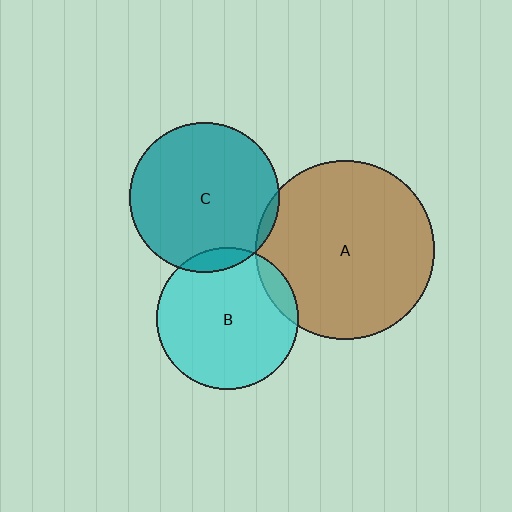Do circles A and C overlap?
Yes.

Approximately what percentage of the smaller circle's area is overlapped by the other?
Approximately 5%.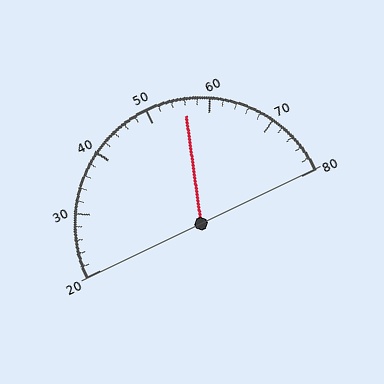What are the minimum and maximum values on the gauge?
The gauge ranges from 20 to 80.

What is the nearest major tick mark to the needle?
The nearest major tick mark is 60.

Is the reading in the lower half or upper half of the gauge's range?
The reading is in the upper half of the range (20 to 80).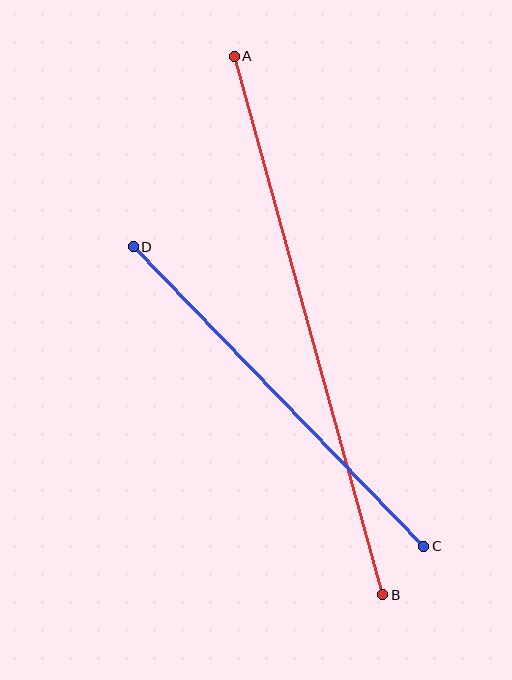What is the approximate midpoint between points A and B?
The midpoint is at approximately (309, 326) pixels.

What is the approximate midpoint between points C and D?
The midpoint is at approximately (279, 397) pixels.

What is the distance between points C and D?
The distance is approximately 417 pixels.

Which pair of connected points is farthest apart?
Points A and B are farthest apart.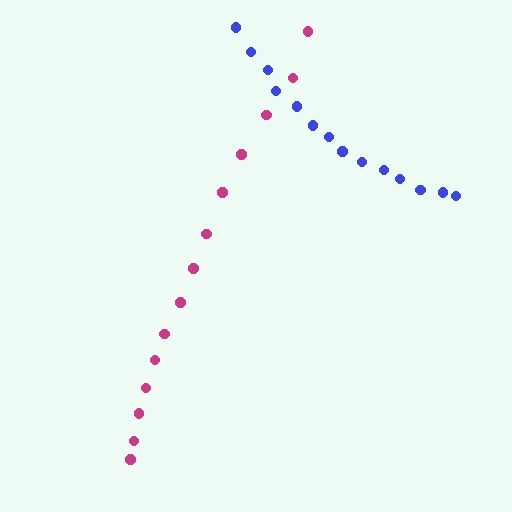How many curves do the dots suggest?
There are 2 distinct paths.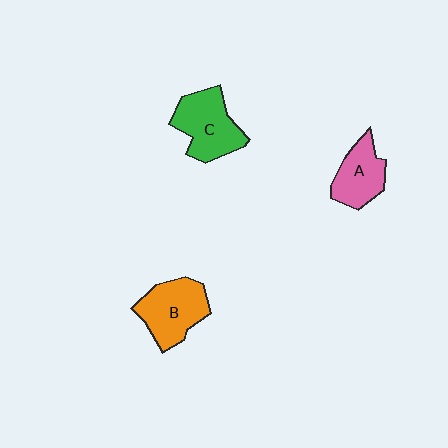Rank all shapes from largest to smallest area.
From largest to smallest: B (orange), C (green), A (pink).